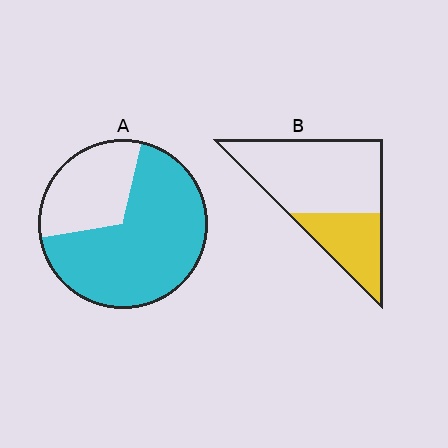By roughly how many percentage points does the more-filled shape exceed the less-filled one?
By roughly 35 percentage points (A over B).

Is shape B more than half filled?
No.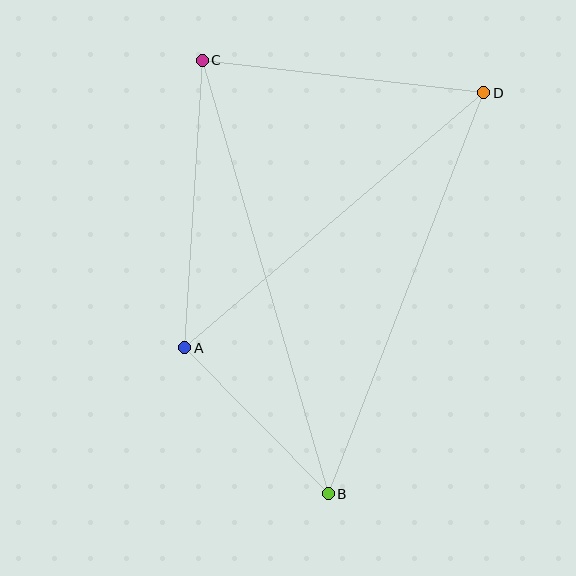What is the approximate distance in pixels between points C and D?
The distance between C and D is approximately 284 pixels.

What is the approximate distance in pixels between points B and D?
The distance between B and D is approximately 430 pixels.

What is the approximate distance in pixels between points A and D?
The distance between A and D is approximately 393 pixels.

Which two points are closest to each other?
Points A and B are closest to each other.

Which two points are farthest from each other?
Points B and C are farthest from each other.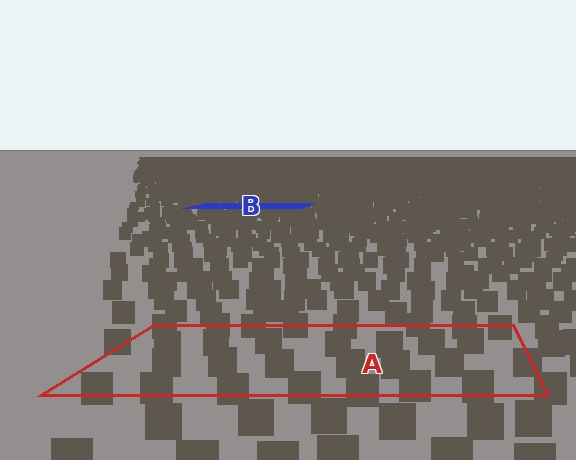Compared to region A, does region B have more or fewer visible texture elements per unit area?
Region B has more texture elements per unit area — they are packed more densely because it is farther away.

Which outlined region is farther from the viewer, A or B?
Region B is farther from the viewer — the texture elements inside it appear smaller and more densely packed.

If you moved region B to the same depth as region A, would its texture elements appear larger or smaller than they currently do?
They would appear larger. At a closer depth, the same texture elements are projected at a bigger on-screen size.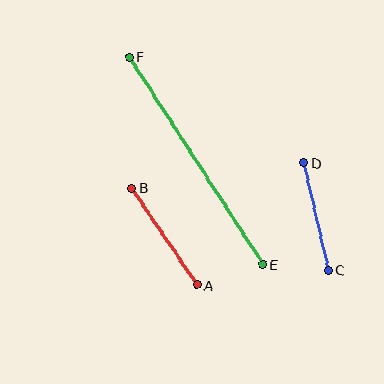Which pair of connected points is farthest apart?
Points E and F are farthest apart.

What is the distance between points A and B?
The distance is approximately 117 pixels.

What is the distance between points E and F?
The distance is approximately 246 pixels.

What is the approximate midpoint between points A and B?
The midpoint is at approximately (164, 237) pixels.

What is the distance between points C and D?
The distance is approximately 110 pixels.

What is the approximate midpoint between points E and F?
The midpoint is at approximately (196, 161) pixels.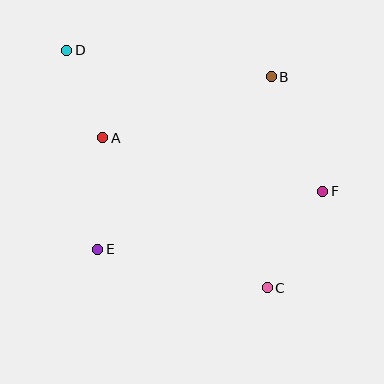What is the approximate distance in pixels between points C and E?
The distance between C and E is approximately 174 pixels.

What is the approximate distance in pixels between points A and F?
The distance between A and F is approximately 226 pixels.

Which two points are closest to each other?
Points A and D are closest to each other.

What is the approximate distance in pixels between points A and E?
The distance between A and E is approximately 112 pixels.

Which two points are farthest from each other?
Points C and D are farthest from each other.